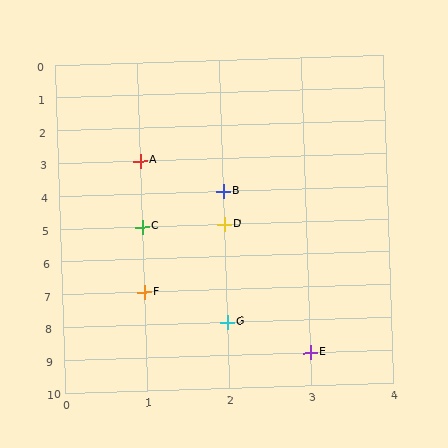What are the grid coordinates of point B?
Point B is at grid coordinates (2, 4).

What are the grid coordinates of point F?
Point F is at grid coordinates (1, 7).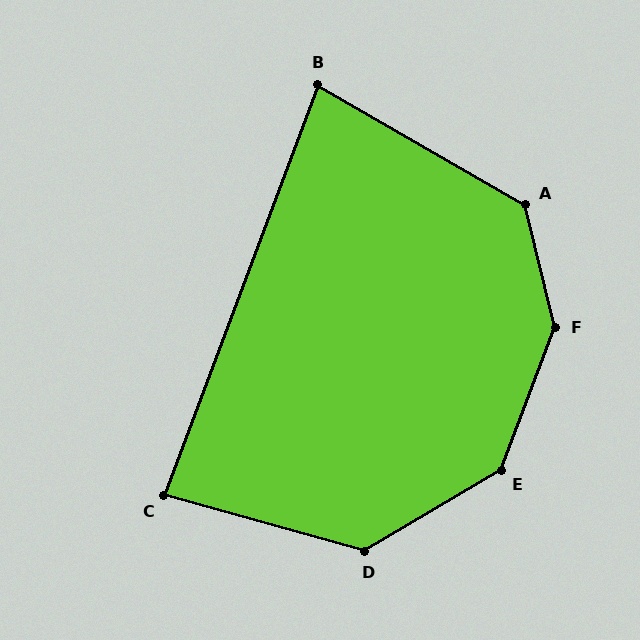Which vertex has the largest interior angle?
F, at approximately 145 degrees.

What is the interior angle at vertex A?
Approximately 134 degrees (obtuse).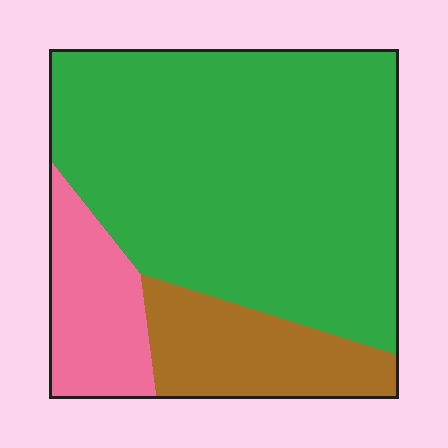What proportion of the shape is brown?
Brown covers 17% of the shape.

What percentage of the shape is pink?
Pink covers about 15% of the shape.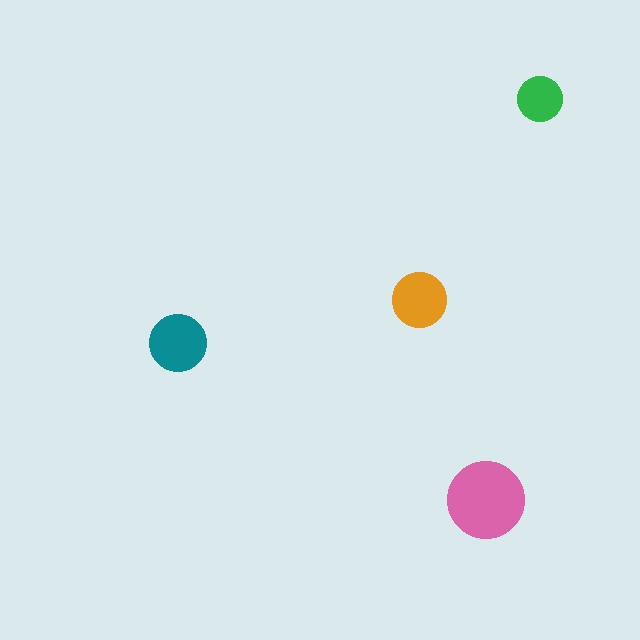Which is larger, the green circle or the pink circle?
The pink one.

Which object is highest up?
The green circle is topmost.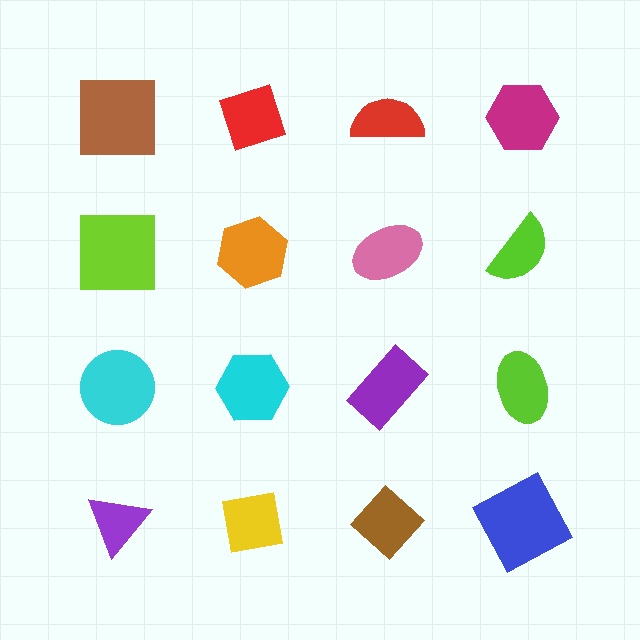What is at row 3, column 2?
A cyan hexagon.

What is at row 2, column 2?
An orange hexagon.